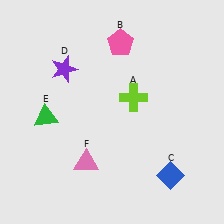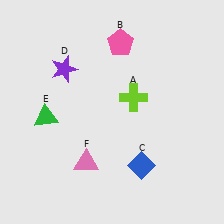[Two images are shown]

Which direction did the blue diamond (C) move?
The blue diamond (C) moved left.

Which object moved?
The blue diamond (C) moved left.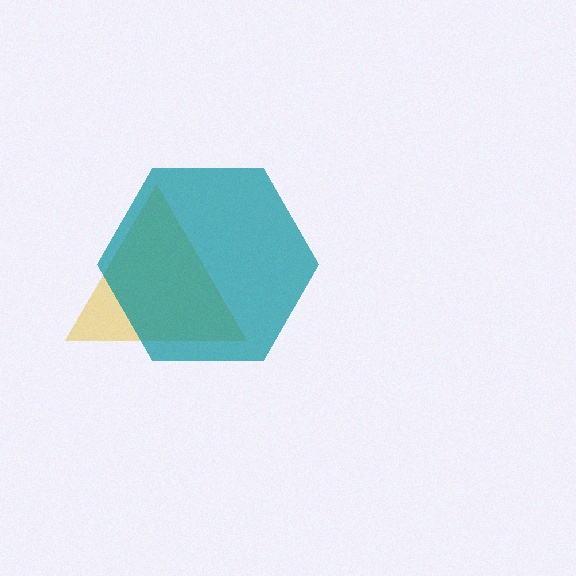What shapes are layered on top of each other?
The layered shapes are: a yellow triangle, a teal hexagon.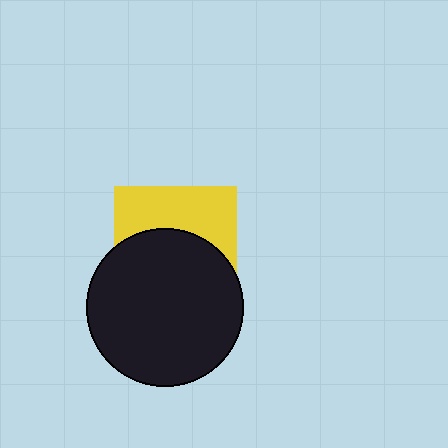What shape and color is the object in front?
The object in front is a black circle.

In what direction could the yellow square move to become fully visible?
The yellow square could move up. That would shift it out from behind the black circle entirely.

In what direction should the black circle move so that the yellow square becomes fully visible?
The black circle should move down. That is the shortest direction to clear the overlap and leave the yellow square fully visible.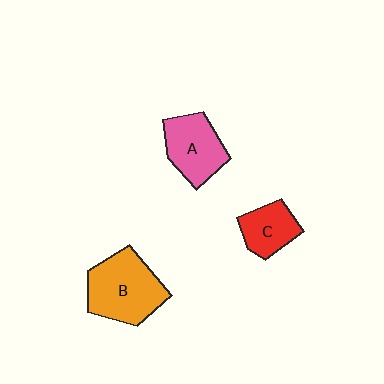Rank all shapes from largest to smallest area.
From largest to smallest: B (orange), A (pink), C (red).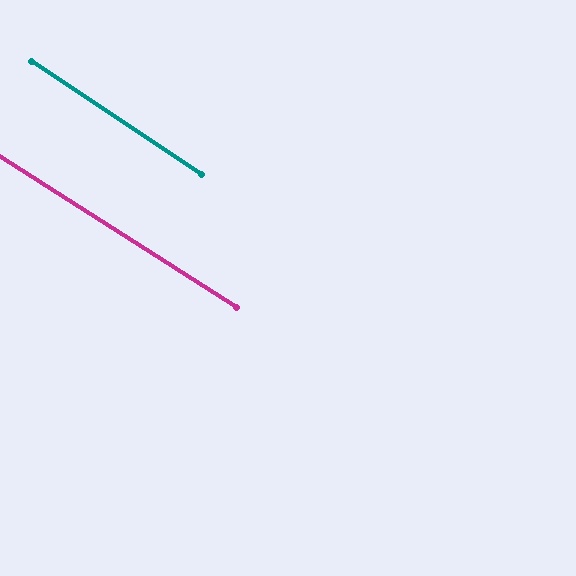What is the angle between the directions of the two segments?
Approximately 1 degree.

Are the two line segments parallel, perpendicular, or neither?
Parallel — their directions differ by only 1.2°.